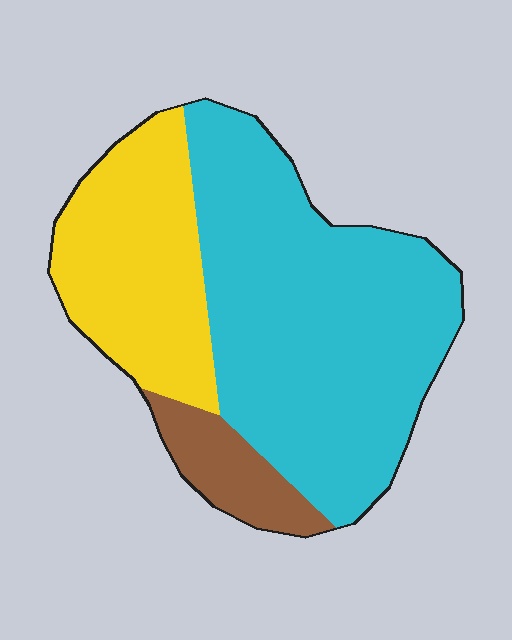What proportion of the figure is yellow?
Yellow covers about 30% of the figure.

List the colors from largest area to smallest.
From largest to smallest: cyan, yellow, brown.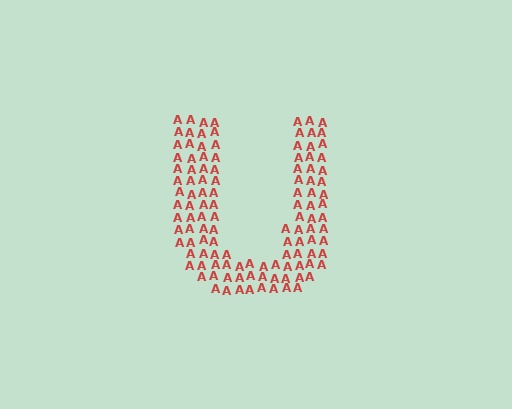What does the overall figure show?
The overall figure shows the letter U.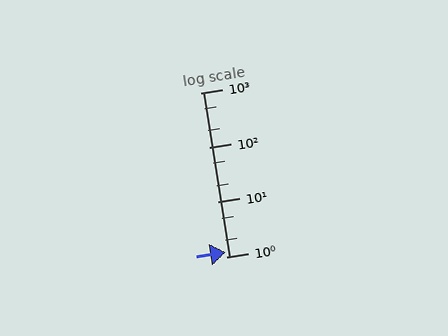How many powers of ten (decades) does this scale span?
The scale spans 3 decades, from 1 to 1000.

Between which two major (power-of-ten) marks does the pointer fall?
The pointer is between 1 and 10.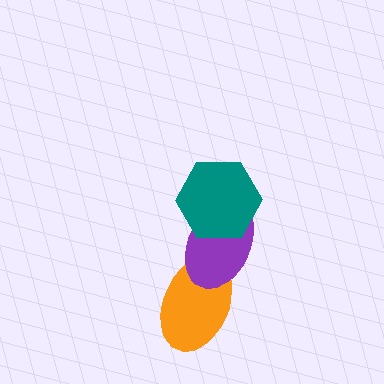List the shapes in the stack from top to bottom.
From top to bottom: the teal hexagon, the purple ellipse, the orange ellipse.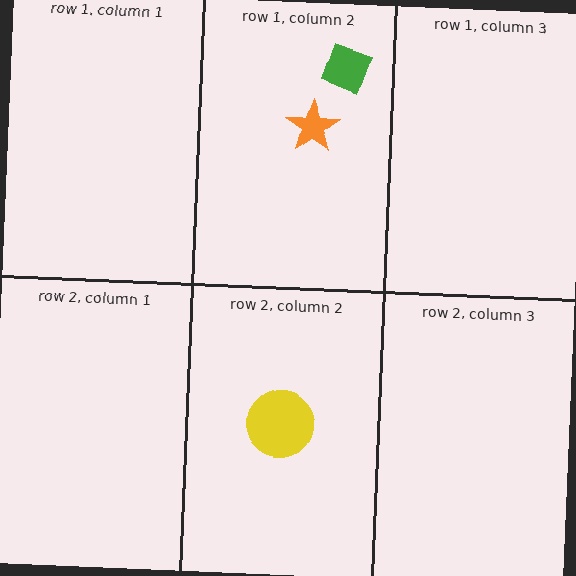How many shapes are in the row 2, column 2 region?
1.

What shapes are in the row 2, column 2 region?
The yellow circle.